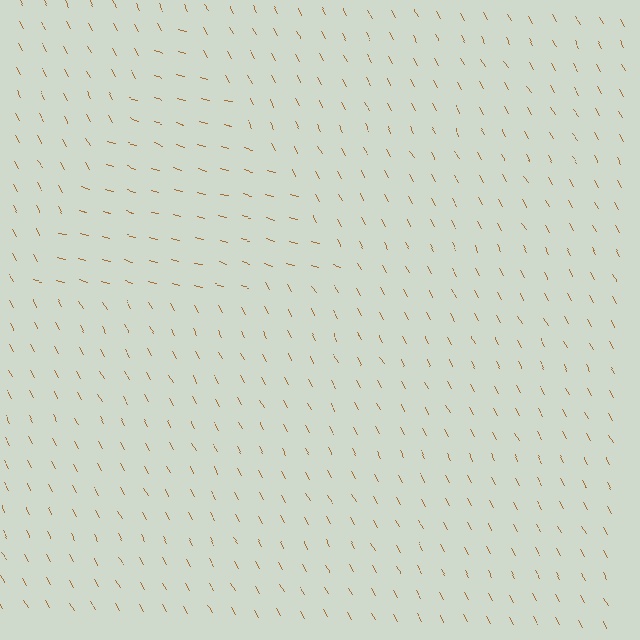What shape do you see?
I see a triangle.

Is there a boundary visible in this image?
Yes, there is a texture boundary formed by a change in line orientation.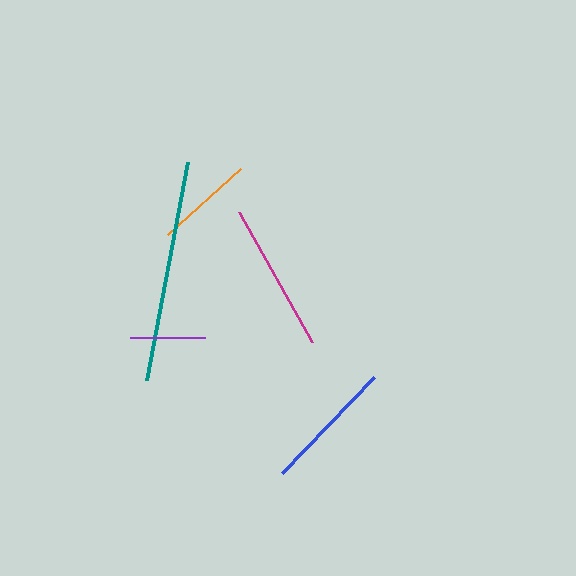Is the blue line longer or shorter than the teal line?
The teal line is longer than the blue line.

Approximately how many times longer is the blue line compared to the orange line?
The blue line is approximately 1.4 times the length of the orange line.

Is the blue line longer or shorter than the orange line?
The blue line is longer than the orange line.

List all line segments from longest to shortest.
From longest to shortest: teal, magenta, blue, orange, purple.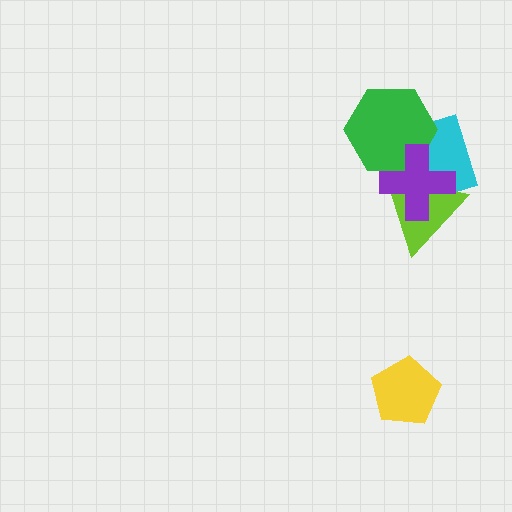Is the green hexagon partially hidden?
Yes, it is partially covered by another shape.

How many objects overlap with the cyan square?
3 objects overlap with the cyan square.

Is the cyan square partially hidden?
Yes, it is partially covered by another shape.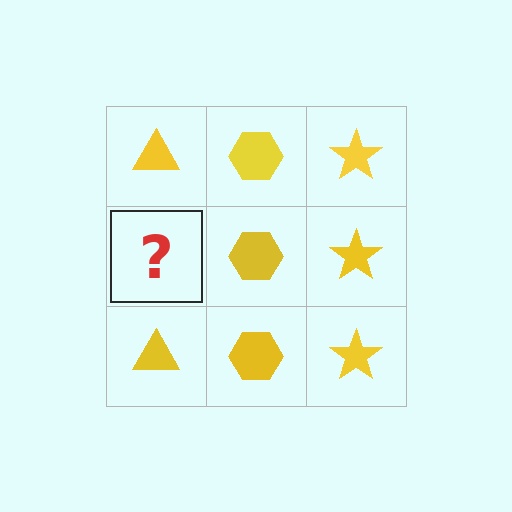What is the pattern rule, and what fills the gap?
The rule is that each column has a consistent shape. The gap should be filled with a yellow triangle.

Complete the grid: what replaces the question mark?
The question mark should be replaced with a yellow triangle.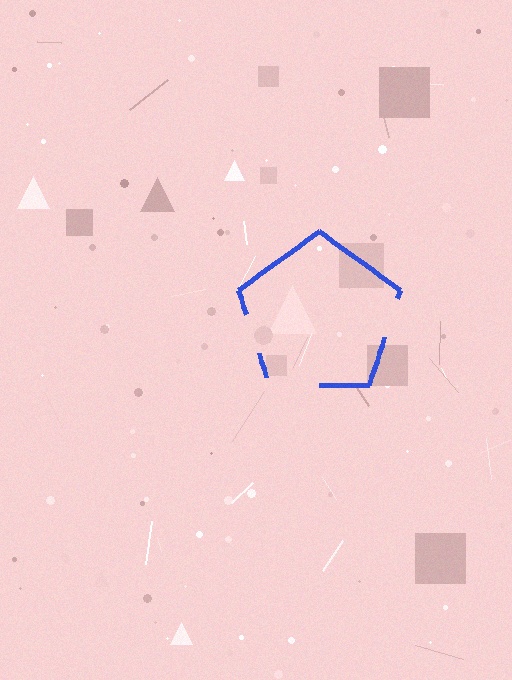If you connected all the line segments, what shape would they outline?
They would outline a pentagon.